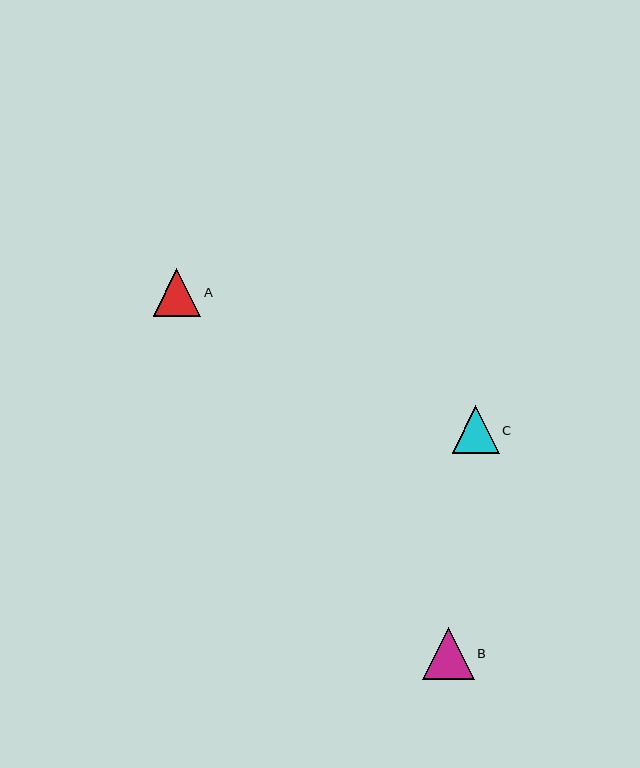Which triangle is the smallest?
Triangle C is the smallest with a size of approximately 47 pixels.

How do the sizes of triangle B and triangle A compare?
Triangle B and triangle A are approximately the same size.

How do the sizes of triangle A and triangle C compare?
Triangle A and triangle C are approximately the same size.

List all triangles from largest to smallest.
From largest to smallest: B, A, C.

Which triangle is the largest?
Triangle B is the largest with a size of approximately 52 pixels.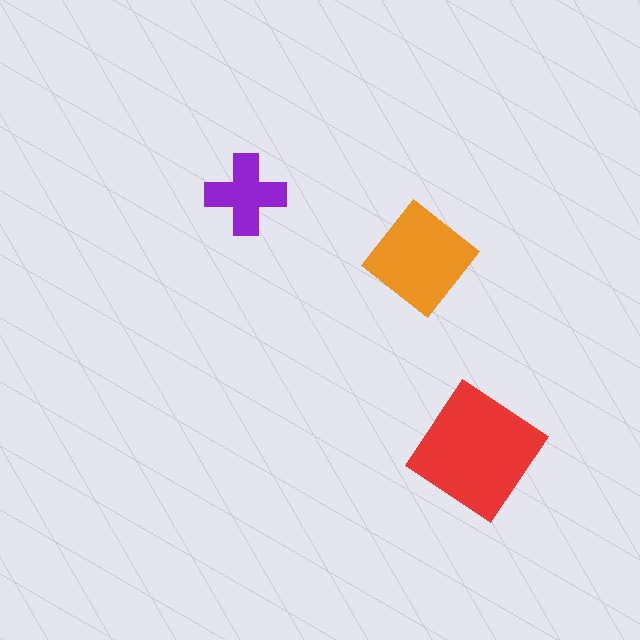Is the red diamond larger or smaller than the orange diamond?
Larger.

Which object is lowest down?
The red diamond is bottommost.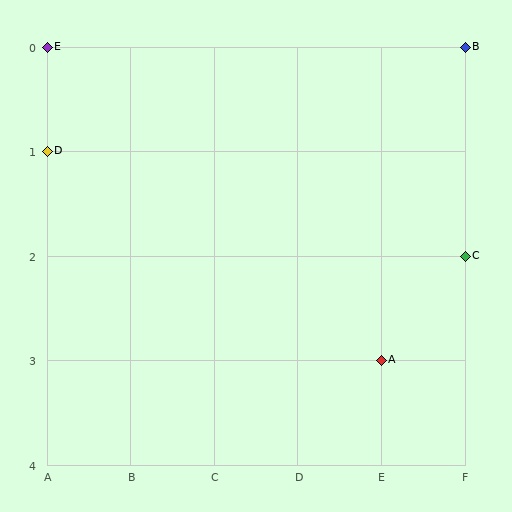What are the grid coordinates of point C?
Point C is at grid coordinates (F, 2).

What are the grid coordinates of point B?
Point B is at grid coordinates (F, 0).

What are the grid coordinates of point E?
Point E is at grid coordinates (A, 0).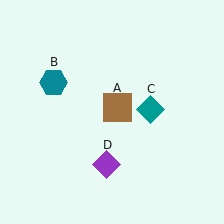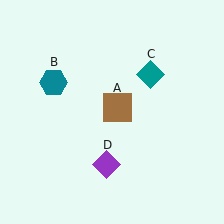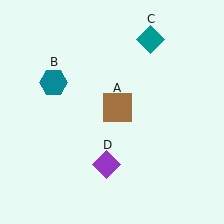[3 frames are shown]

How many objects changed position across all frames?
1 object changed position: teal diamond (object C).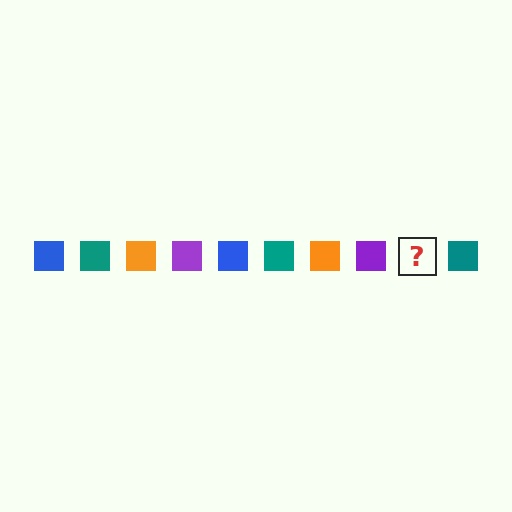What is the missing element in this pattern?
The missing element is a blue square.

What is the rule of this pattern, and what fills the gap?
The rule is that the pattern cycles through blue, teal, orange, purple squares. The gap should be filled with a blue square.